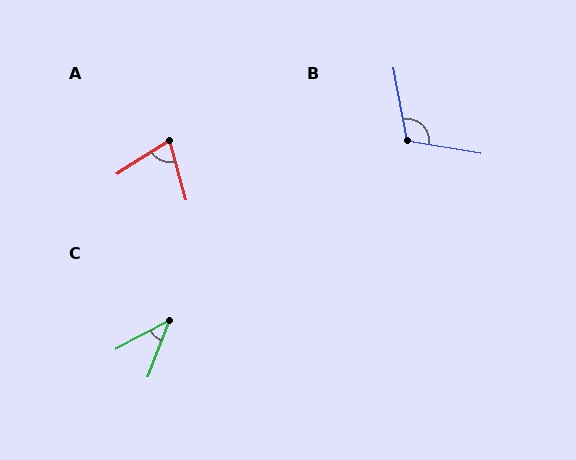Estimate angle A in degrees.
Approximately 73 degrees.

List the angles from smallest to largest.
C (41°), A (73°), B (110°).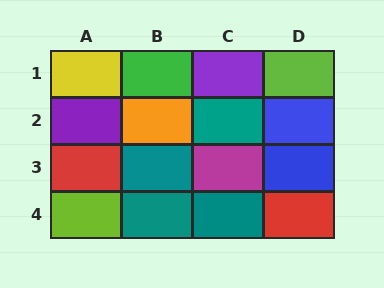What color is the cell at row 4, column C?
Teal.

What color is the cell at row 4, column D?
Red.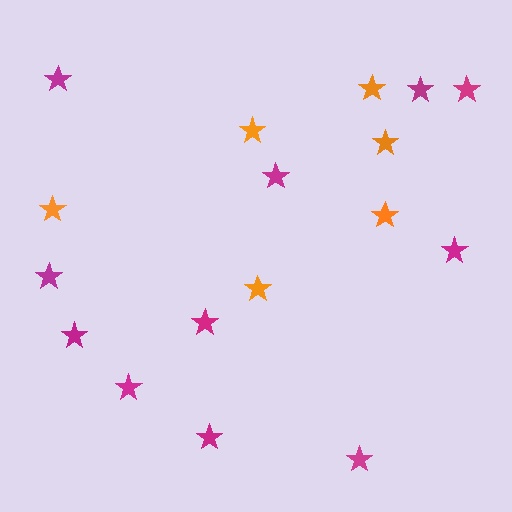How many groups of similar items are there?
There are 2 groups: one group of orange stars (6) and one group of magenta stars (11).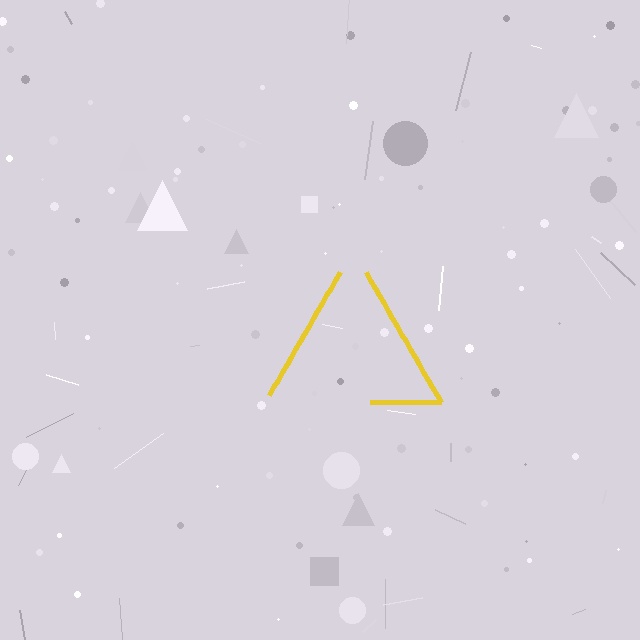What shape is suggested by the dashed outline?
The dashed outline suggests a triangle.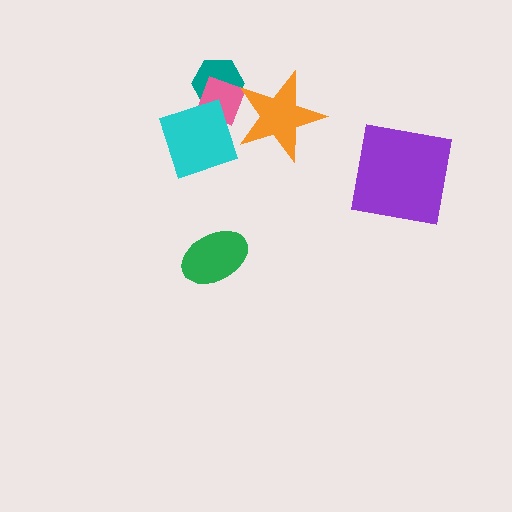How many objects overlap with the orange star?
1 object overlaps with the orange star.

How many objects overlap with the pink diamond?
3 objects overlap with the pink diamond.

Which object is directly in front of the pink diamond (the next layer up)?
The cyan diamond is directly in front of the pink diamond.